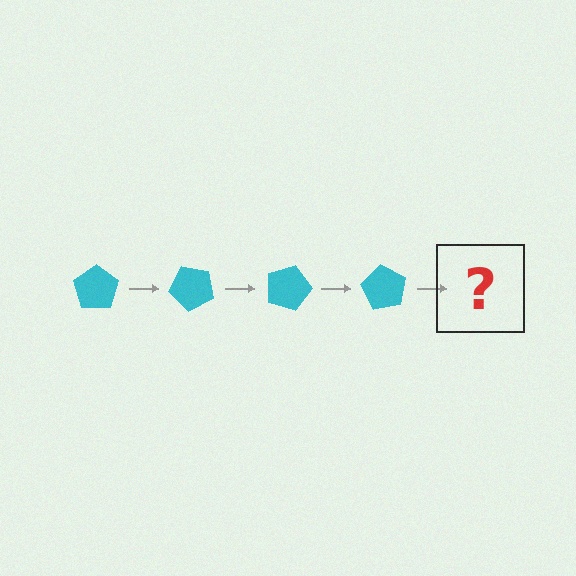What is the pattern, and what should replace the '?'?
The pattern is that the pentagon rotates 45 degrees each step. The '?' should be a cyan pentagon rotated 180 degrees.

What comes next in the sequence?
The next element should be a cyan pentagon rotated 180 degrees.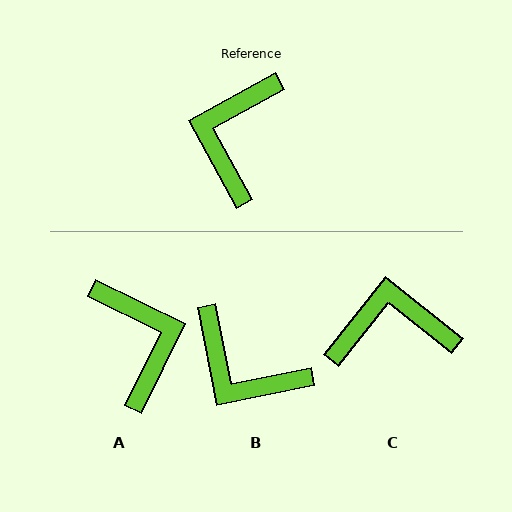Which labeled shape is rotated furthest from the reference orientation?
A, about 145 degrees away.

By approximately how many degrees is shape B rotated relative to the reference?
Approximately 72 degrees counter-clockwise.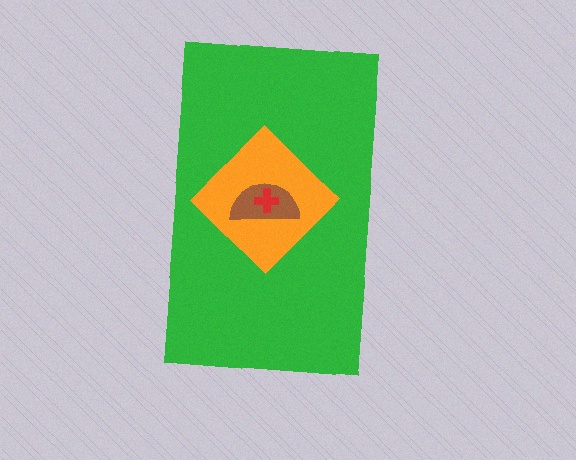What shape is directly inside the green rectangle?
The orange diamond.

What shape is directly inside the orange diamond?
The brown semicircle.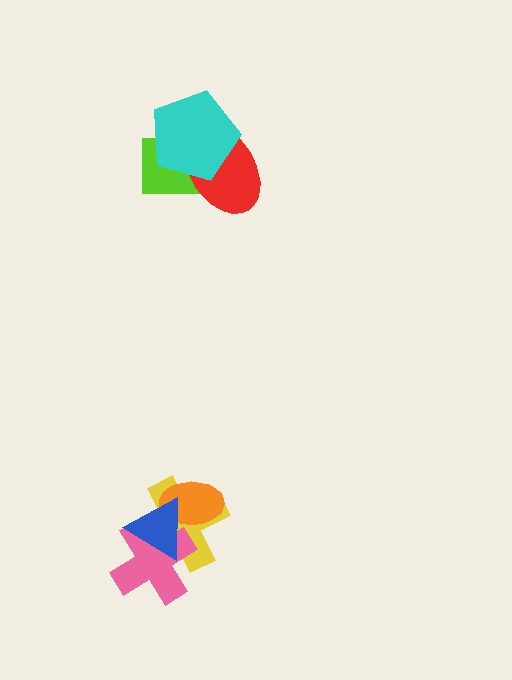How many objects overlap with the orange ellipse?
2 objects overlap with the orange ellipse.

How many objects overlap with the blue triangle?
3 objects overlap with the blue triangle.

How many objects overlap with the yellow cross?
3 objects overlap with the yellow cross.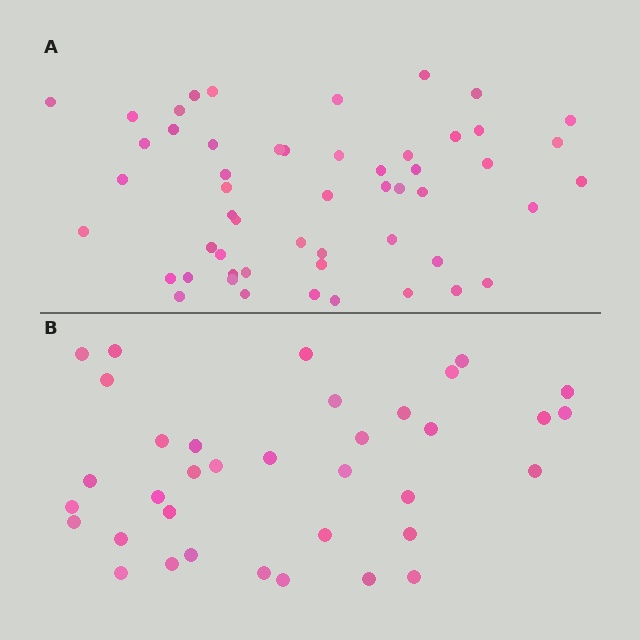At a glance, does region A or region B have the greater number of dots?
Region A (the top region) has more dots.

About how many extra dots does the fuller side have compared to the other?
Region A has approximately 15 more dots than region B.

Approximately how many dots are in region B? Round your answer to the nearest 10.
About 40 dots. (The exact count is 36, which rounds to 40.)